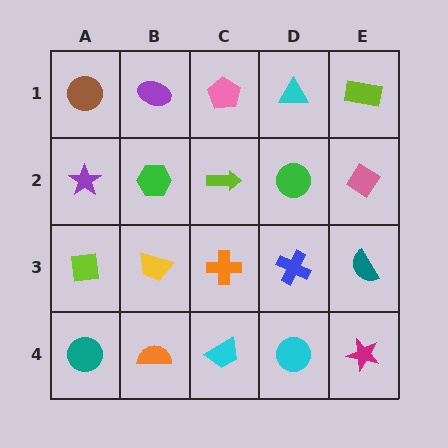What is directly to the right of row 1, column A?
A purple ellipse.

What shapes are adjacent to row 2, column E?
A lime rectangle (row 1, column E), a teal semicircle (row 3, column E), a green circle (row 2, column D).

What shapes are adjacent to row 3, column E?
A pink diamond (row 2, column E), a magenta star (row 4, column E), a blue cross (row 3, column D).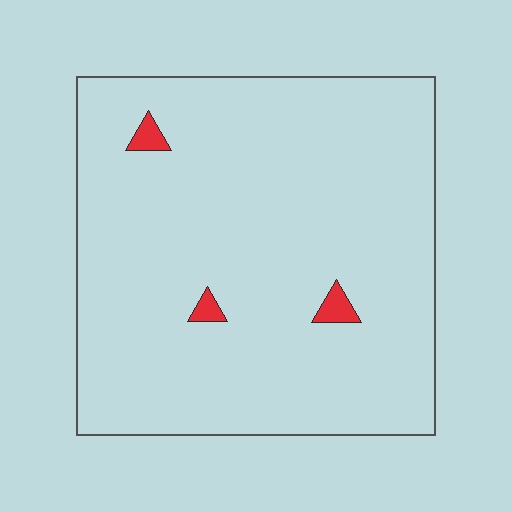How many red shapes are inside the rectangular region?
3.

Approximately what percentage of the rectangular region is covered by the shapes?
Approximately 0%.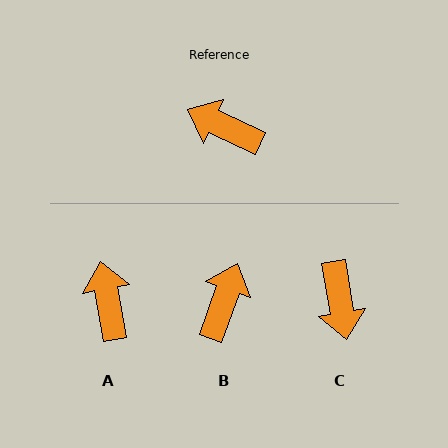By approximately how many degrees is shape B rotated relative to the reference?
Approximately 85 degrees clockwise.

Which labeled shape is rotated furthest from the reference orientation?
C, about 124 degrees away.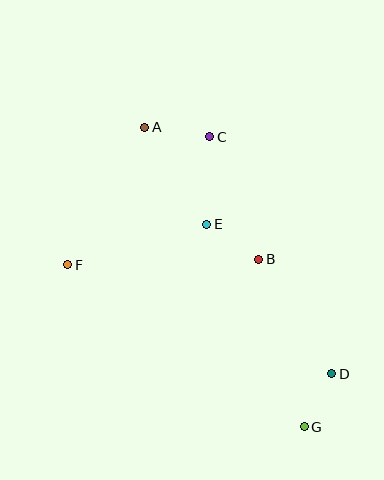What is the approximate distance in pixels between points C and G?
The distance between C and G is approximately 305 pixels.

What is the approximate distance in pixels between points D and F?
The distance between D and F is approximately 285 pixels.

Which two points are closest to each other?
Points D and G are closest to each other.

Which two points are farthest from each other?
Points A and G are farthest from each other.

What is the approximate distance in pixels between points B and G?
The distance between B and G is approximately 174 pixels.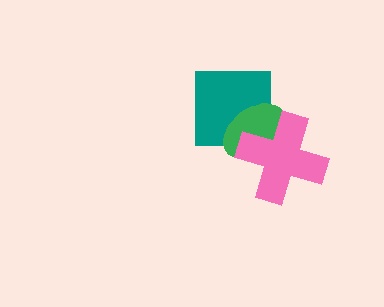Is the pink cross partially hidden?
No, no other shape covers it.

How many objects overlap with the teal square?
2 objects overlap with the teal square.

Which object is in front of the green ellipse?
The pink cross is in front of the green ellipse.